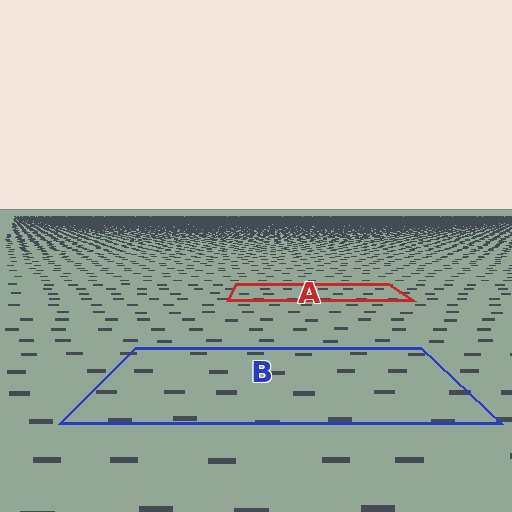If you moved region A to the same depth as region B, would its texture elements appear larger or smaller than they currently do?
They would appear larger. At a closer depth, the same texture elements are projected at a bigger on-screen size.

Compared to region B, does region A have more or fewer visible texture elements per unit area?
Region A has more texture elements per unit area — they are packed more densely because it is farther away.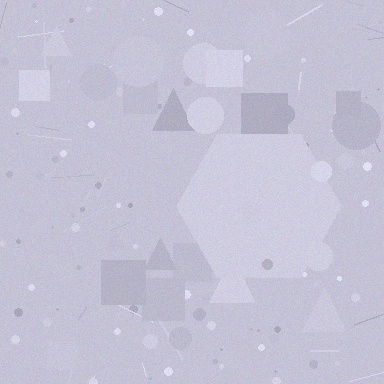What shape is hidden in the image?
A hexagon is hidden in the image.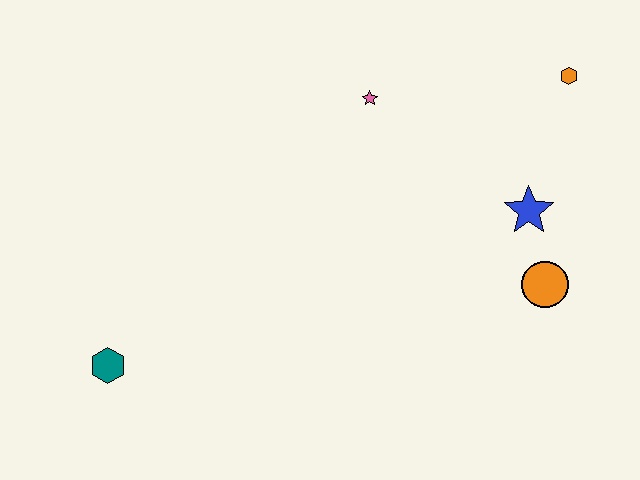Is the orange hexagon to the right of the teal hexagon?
Yes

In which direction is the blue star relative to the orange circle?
The blue star is above the orange circle.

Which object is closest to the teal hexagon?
The pink star is closest to the teal hexagon.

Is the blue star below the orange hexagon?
Yes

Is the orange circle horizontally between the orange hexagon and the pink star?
Yes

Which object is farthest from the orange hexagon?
The teal hexagon is farthest from the orange hexagon.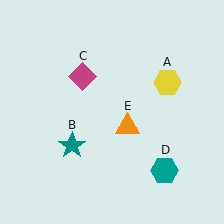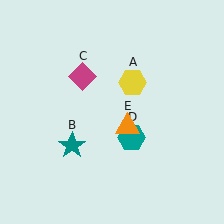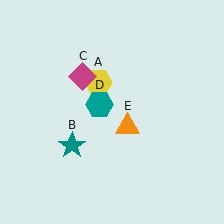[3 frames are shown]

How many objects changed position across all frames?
2 objects changed position: yellow hexagon (object A), teal hexagon (object D).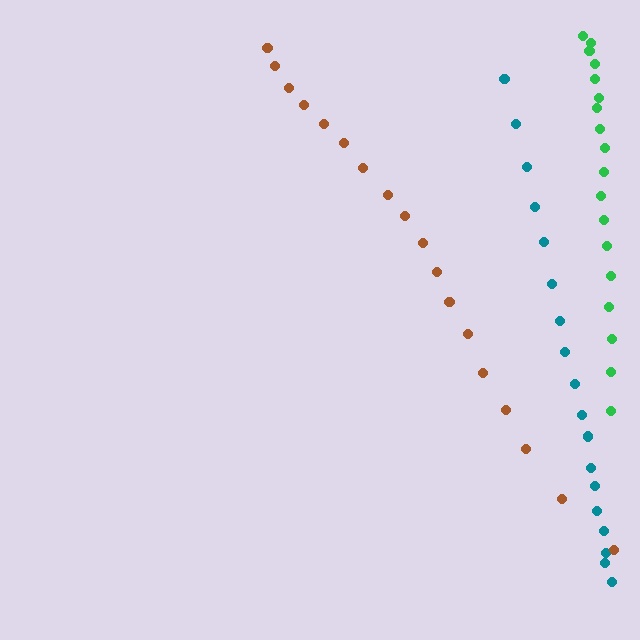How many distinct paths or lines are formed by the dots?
There are 3 distinct paths.